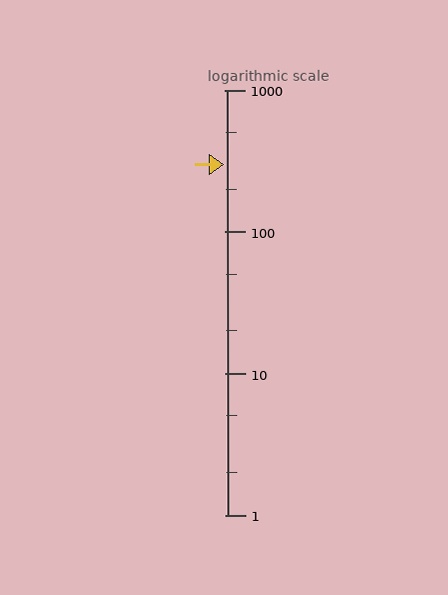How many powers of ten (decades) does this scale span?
The scale spans 3 decades, from 1 to 1000.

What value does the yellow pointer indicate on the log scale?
The pointer indicates approximately 300.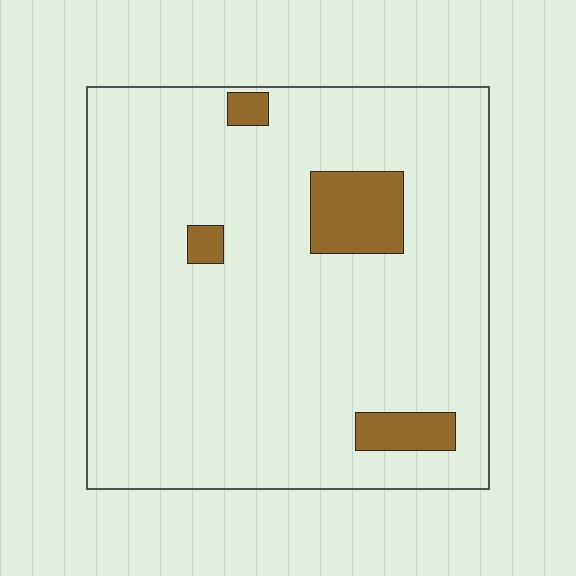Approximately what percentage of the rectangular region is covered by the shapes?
Approximately 10%.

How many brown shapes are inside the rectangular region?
4.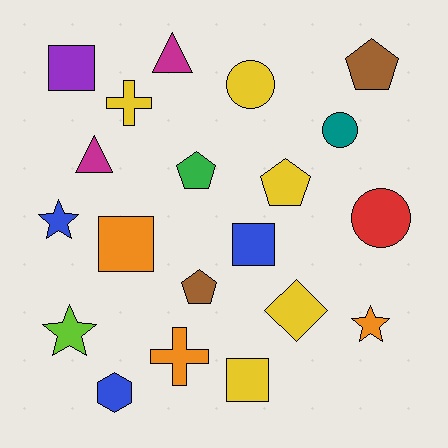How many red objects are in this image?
There is 1 red object.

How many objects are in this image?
There are 20 objects.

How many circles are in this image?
There are 3 circles.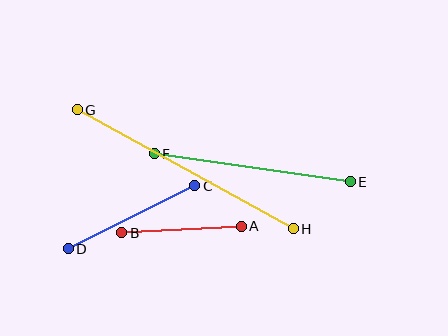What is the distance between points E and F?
The distance is approximately 198 pixels.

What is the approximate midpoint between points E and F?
The midpoint is at approximately (252, 168) pixels.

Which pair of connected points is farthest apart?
Points G and H are farthest apart.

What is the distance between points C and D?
The distance is approximately 142 pixels.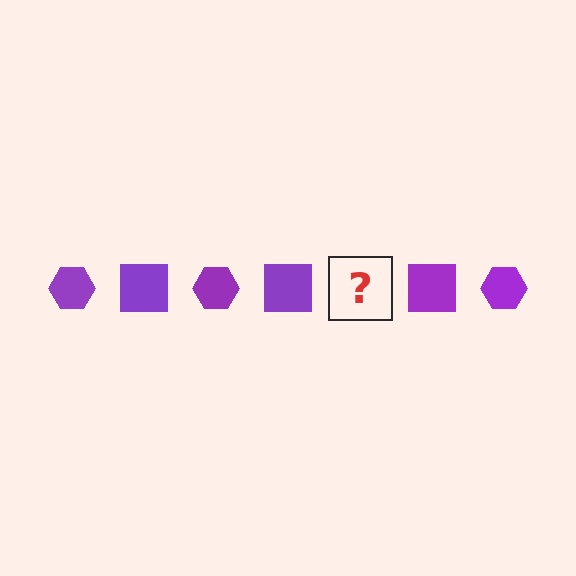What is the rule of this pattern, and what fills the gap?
The rule is that the pattern cycles through hexagon, square shapes in purple. The gap should be filled with a purple hexagon.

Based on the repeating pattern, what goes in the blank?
The blank should be a purple hexagon.